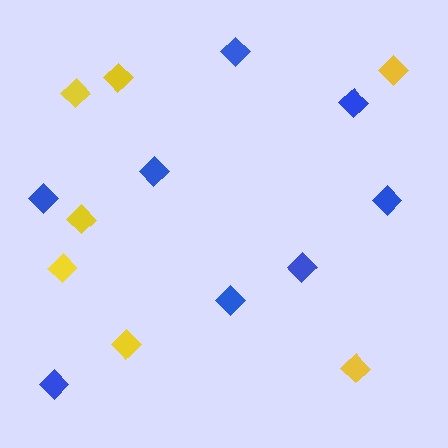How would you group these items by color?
There are 2 groups: one group of blue diamonds (8) and one group of yellow diamonds (7).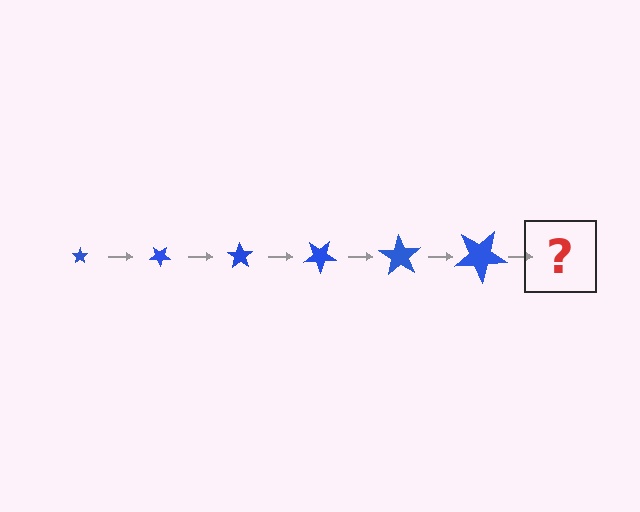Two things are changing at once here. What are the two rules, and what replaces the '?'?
The two rules are that the star grows larger each step and it rotates 35 degrees each step. The '?' should be a star, larger than the previous one and rotated 210 degrees from the start.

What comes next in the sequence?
The next element should be a star, larger than the previous one and rotated 210 degrees from the start.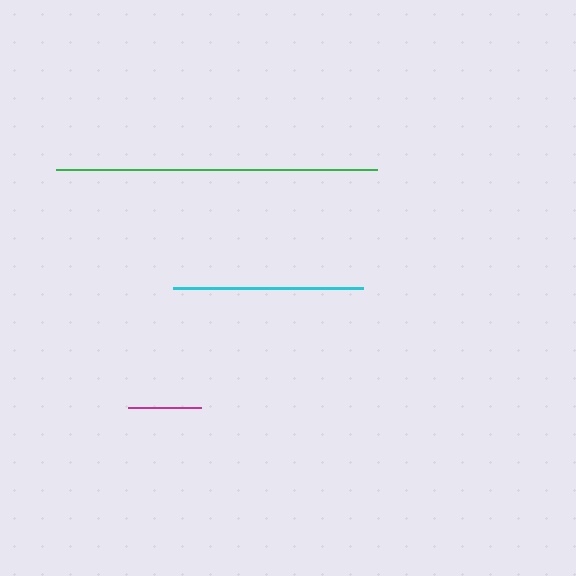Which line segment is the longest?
The green line is the longest at approximately 321 pixels.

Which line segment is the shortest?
The magenta line is the shortest at approximately 72 pixels.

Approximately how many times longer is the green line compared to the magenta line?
The green line is approximately 4.4 times the length of the magenta line.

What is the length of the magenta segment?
The magenta segment is approximately 72 pixels long.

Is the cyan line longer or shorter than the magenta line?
The cyan line is longer than the magenta line.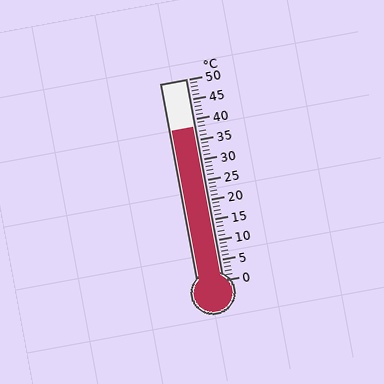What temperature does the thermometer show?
The thermometer shows approximately 38°C.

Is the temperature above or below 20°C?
The temperature is above 20°C.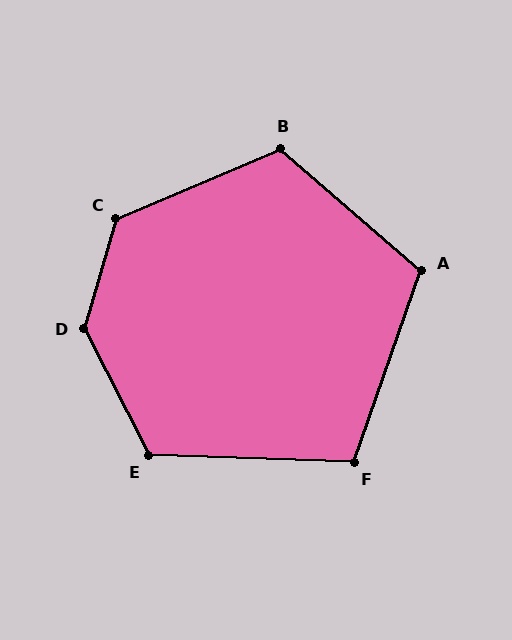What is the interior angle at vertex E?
Approximately 119 degrees (obtuse).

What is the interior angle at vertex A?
Approximately 111 degrees (obtuse).